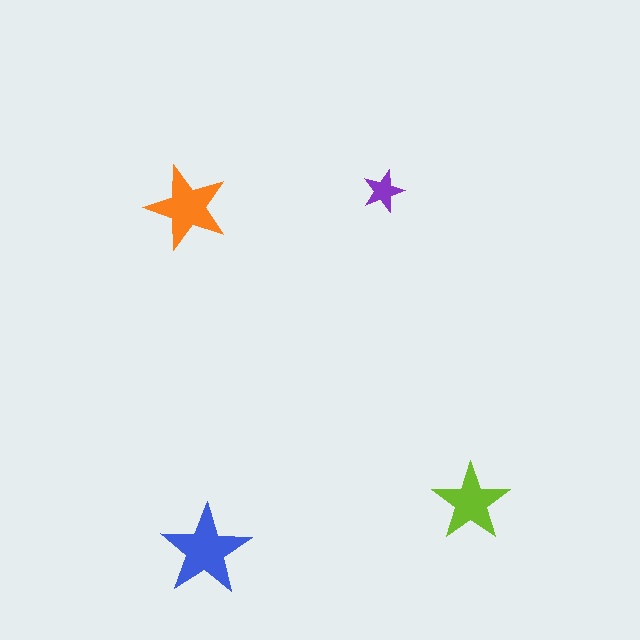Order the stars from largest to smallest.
the blue one, the orange one, the lime one, the purple one.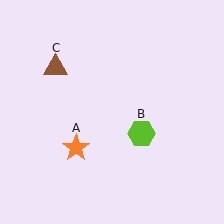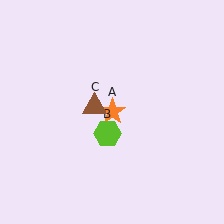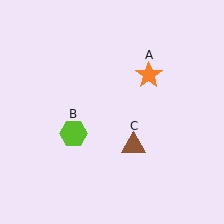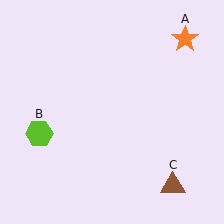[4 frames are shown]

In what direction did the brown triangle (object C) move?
The brown triangle (object C) moved down and to the right.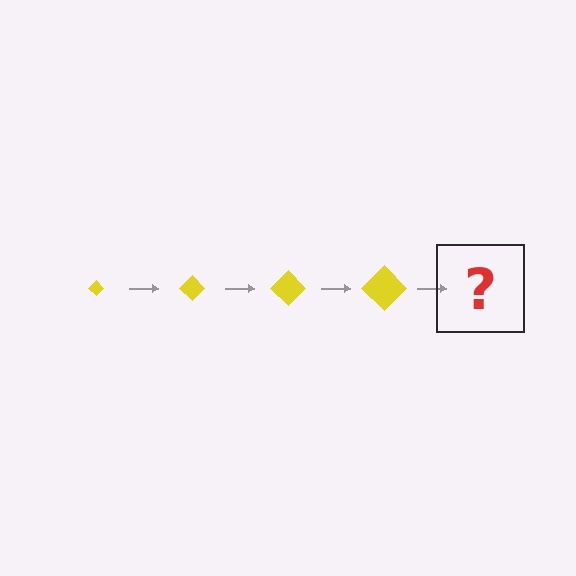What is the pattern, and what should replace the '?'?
The pattern is that the diamond gets progressively larger each step. The '?' should be a yellow diamond, larger than the previous one.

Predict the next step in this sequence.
The next step is a yellow diamond, larger than the previous one.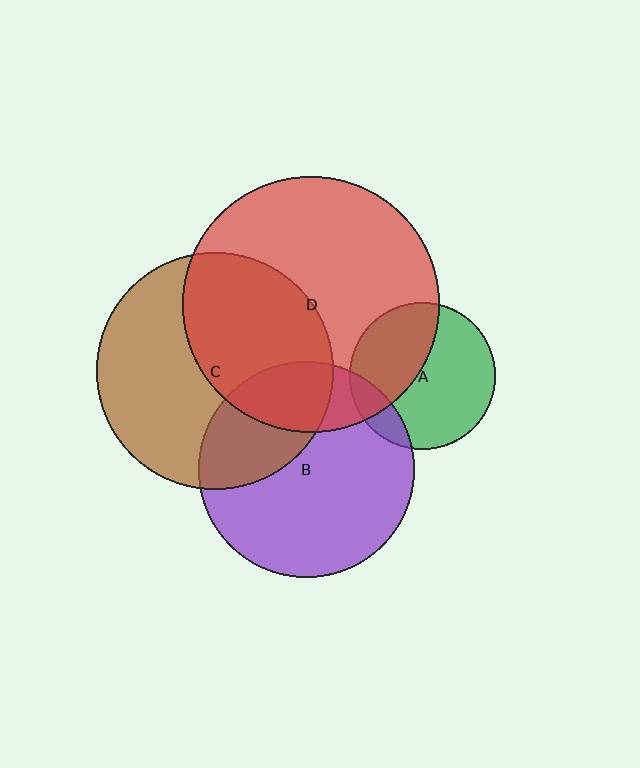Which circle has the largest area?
Circle D (red).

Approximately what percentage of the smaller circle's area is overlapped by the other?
Approximately 30%.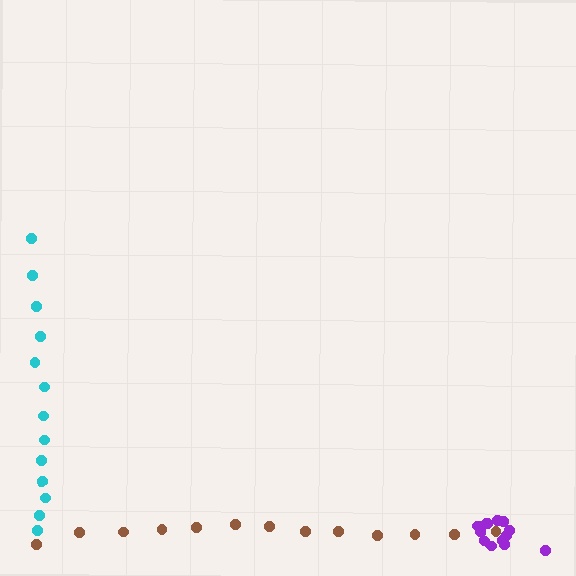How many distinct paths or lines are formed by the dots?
There are 3 distinct paths.